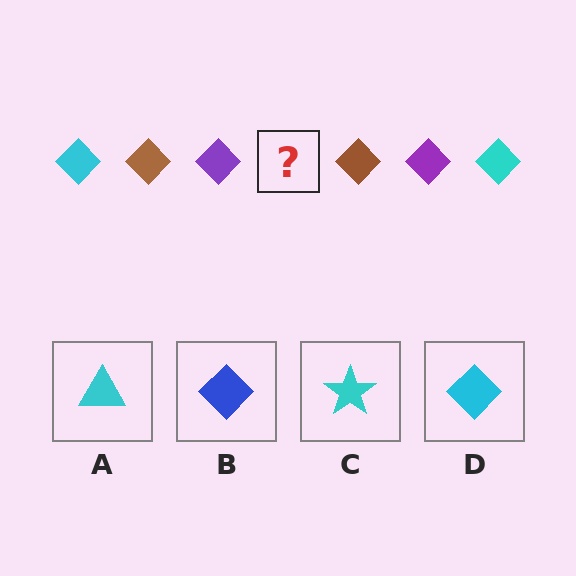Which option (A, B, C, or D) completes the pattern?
D.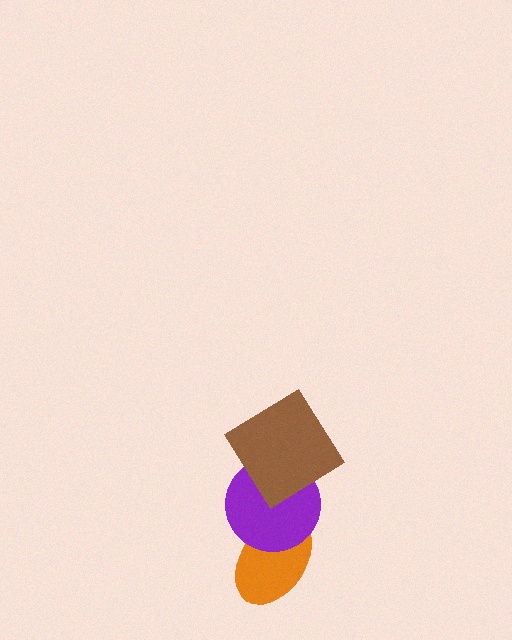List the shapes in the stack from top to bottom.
From top to bottom: the brown diamond, the purple circle, the orange ellipse.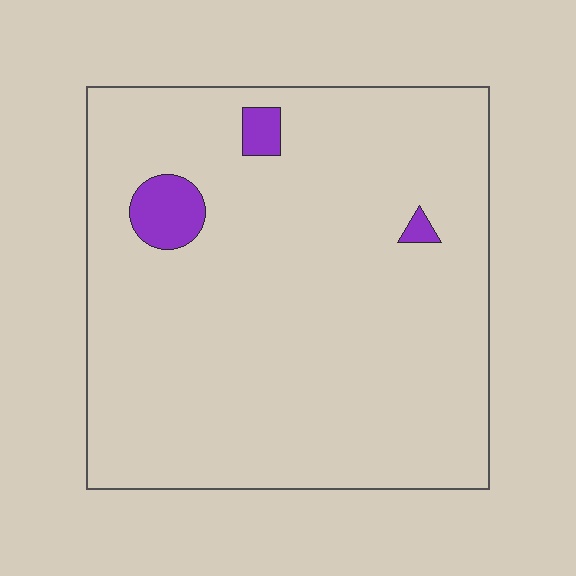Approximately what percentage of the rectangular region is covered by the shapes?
Approximately 5%.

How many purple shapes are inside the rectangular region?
3.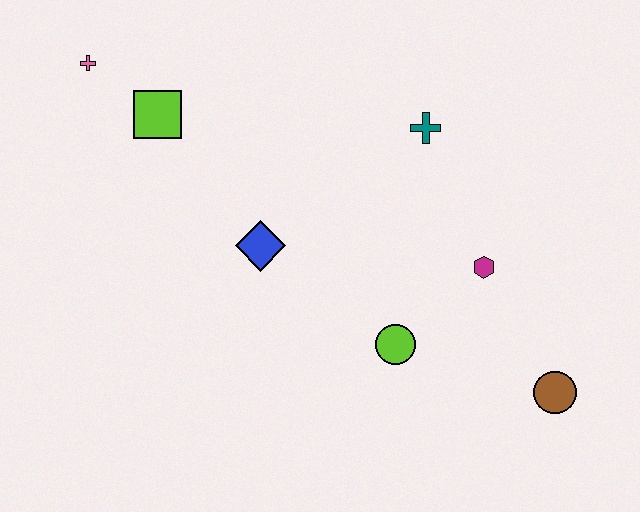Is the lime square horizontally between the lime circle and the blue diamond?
No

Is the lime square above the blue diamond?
Yes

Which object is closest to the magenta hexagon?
The lime circle is closest to the magenta hexagon.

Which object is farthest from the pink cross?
The brown circle is farthest from the pink cross.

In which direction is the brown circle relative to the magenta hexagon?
The brown circle is below the magenta hexagon.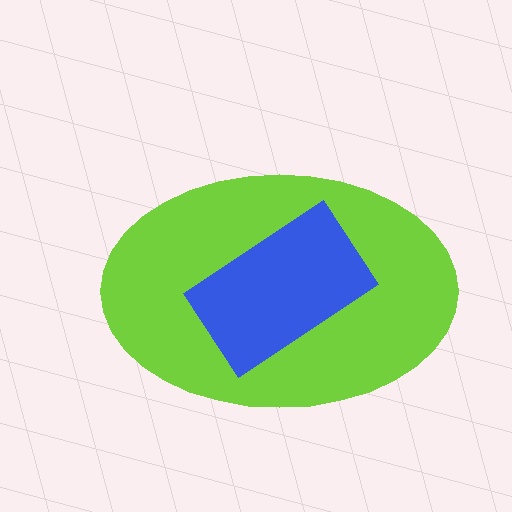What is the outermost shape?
The lime ellipse.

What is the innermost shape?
The blue rectangle.